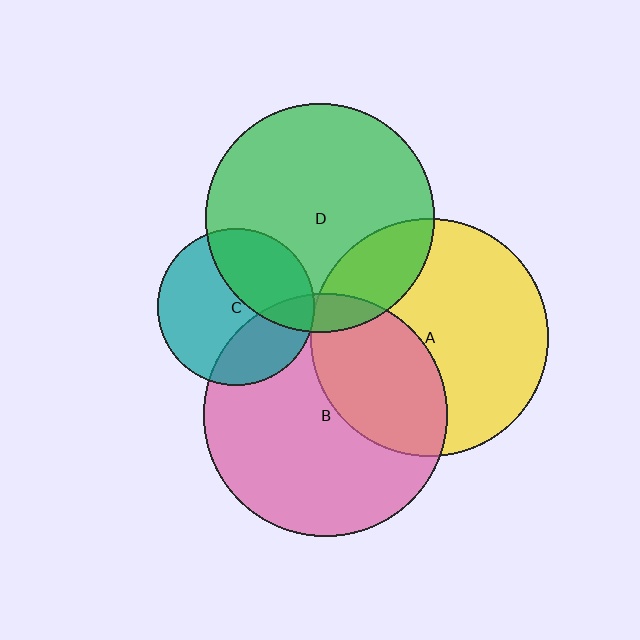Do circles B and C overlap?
Yes.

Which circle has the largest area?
Circle B (pink).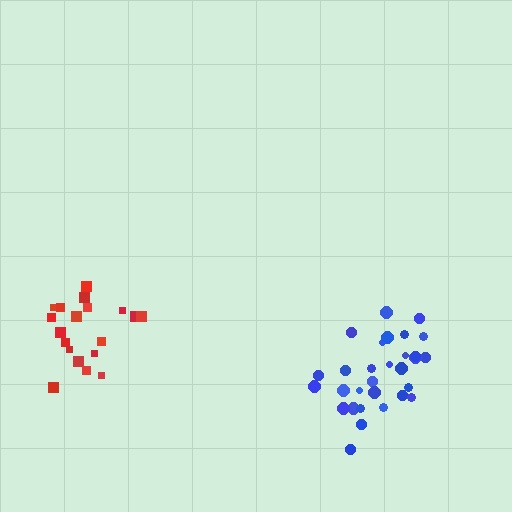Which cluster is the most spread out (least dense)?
Blue.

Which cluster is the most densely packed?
Red.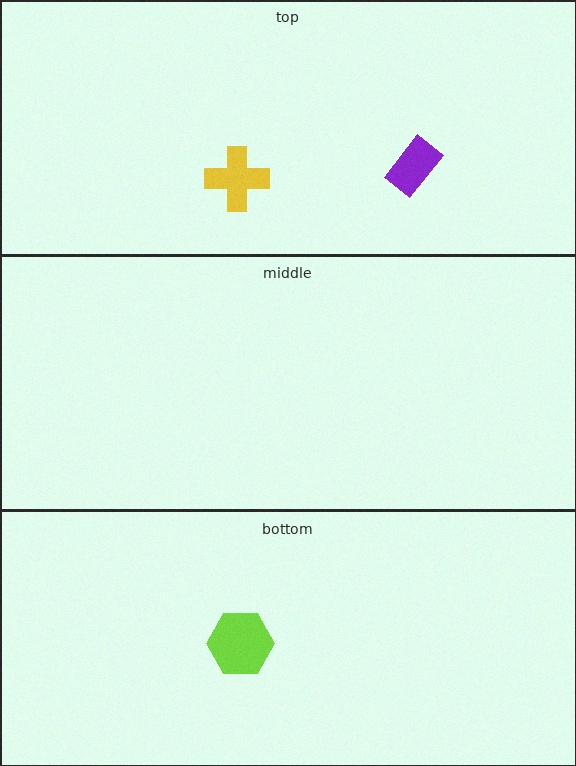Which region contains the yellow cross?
The top region.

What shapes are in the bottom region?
The lime hexagon.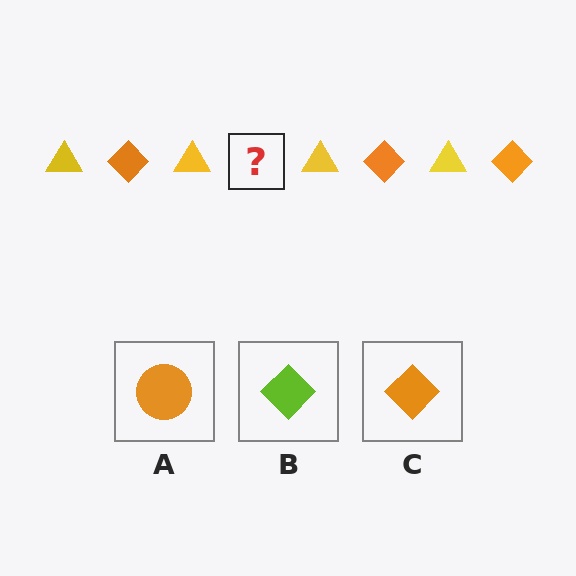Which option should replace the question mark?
Option C.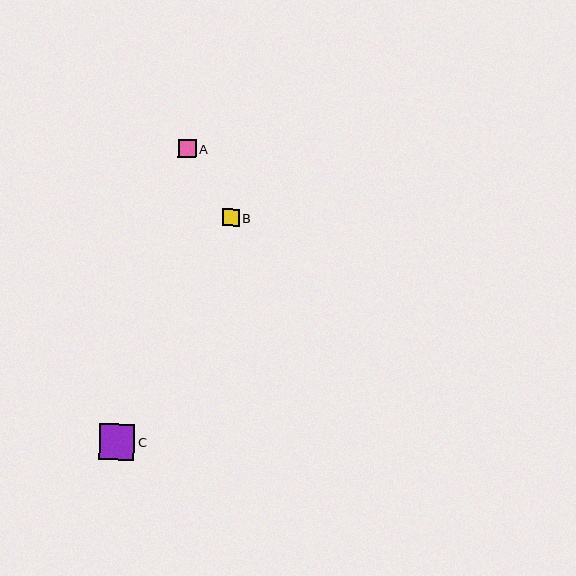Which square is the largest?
Square C is the largest with a size of approximately 35 pixels.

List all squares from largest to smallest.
From largest to smallest: C, A, B.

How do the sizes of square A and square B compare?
Square A and square B are approximately the same size.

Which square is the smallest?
Square B is the smallest with a size of approximately 17 pixels.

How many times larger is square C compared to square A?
Square C is approximately 2.0 times the size of square A.